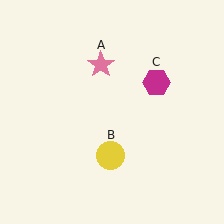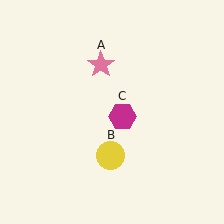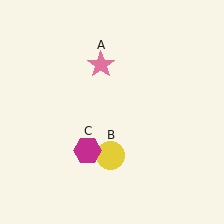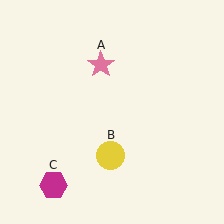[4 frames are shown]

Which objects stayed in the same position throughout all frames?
Pink star (object A) and yellow circle (object B) remained stationary.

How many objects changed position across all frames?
1 object changed position: magenta hexagon (object C).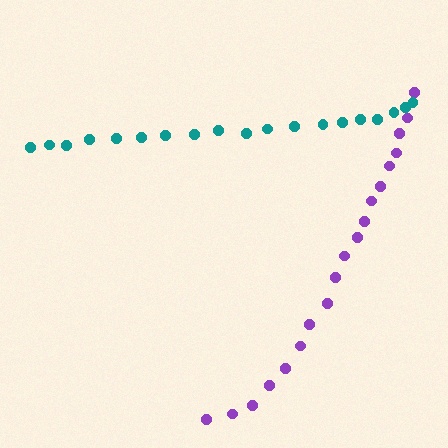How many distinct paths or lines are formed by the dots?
There are 2 distinct paths.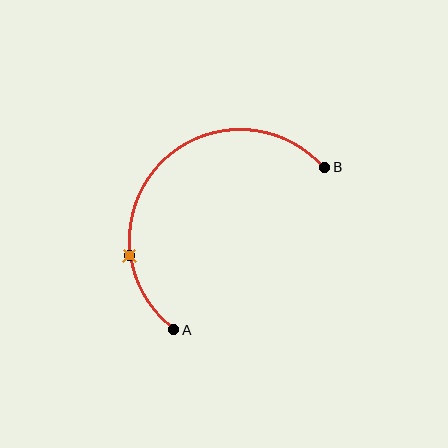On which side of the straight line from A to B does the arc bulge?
The arc bulges above and to the left of the straight line connecting A and B.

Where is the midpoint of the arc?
The arc midpoint is the point on the curve farthest from the straight line joining A and B. It sits above and to the left of that line.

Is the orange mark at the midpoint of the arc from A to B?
No. The orange mark lies on the arc but is closer to endpoint A. The arc midpoint would be at the point on the curve equidistant along the arc from both A and B.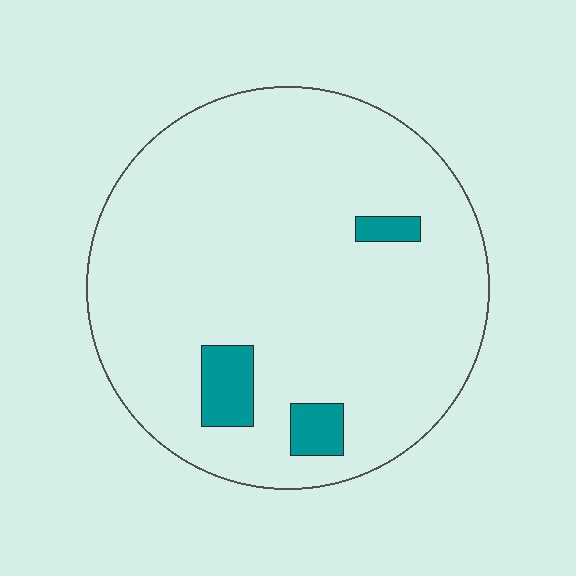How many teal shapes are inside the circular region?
3.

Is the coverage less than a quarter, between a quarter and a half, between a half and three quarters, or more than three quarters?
Less than a quarter.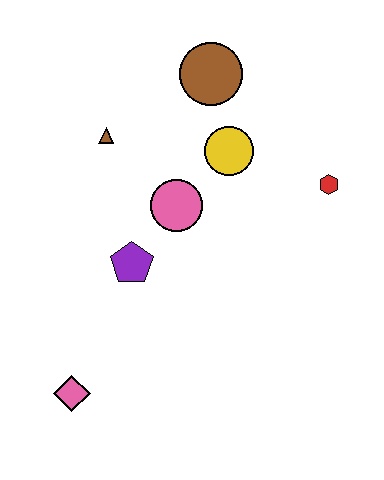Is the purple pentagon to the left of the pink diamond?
No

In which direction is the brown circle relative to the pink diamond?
The brown circle is above the pink diamond.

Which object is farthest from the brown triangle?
The pink diamond is farthest from the brown triangle.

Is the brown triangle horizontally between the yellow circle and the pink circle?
No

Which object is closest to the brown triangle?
The pink circle is closest to the brown triangle.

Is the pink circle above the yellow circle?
No